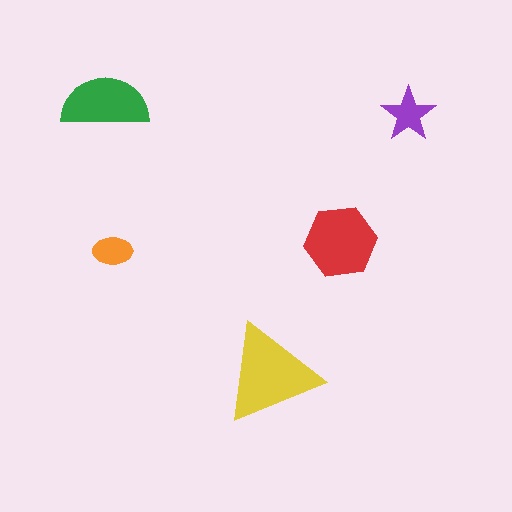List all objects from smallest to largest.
The orange ellipse, the purple star, the green semicircle, the red hexagon, the yellow triangle.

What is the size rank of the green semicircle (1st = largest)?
3rd.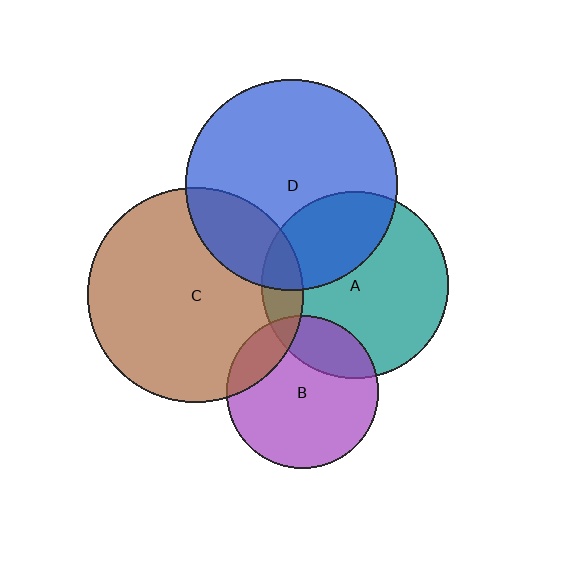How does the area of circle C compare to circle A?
Approximately 1.3 times.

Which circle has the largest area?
Circle C (brown).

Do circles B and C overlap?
Yes.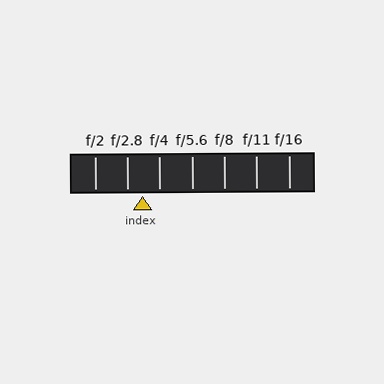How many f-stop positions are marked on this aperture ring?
There are 7 f-stop positions marked.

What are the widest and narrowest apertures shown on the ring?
The widest aperture shown is f/2 and the narrowest is f/16.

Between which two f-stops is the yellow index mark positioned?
The index mark is between f/2.8 and f/4.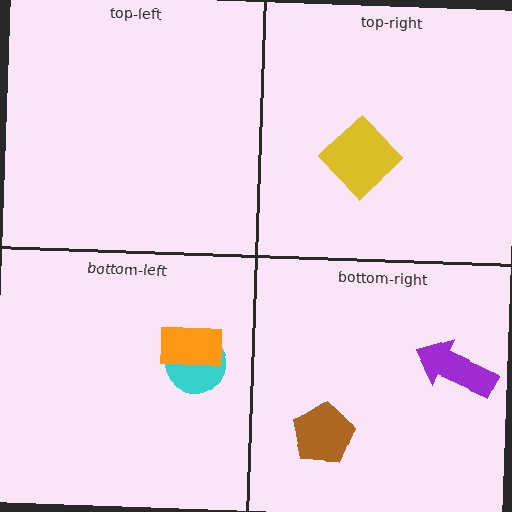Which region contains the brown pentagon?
The bottom-right region.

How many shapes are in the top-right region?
1.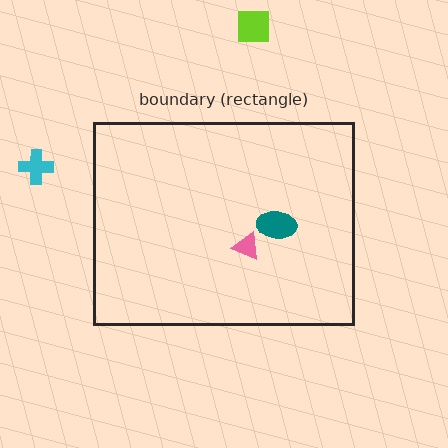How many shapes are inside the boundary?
2 inside, 2 outside.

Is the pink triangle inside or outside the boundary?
Inside.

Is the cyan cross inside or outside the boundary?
Outside.